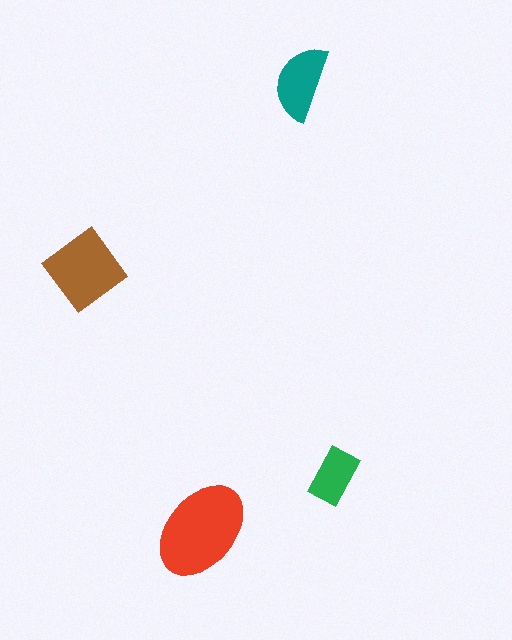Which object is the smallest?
The green rectangle.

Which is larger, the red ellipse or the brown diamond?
The red ellipse.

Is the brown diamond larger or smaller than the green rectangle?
Larger.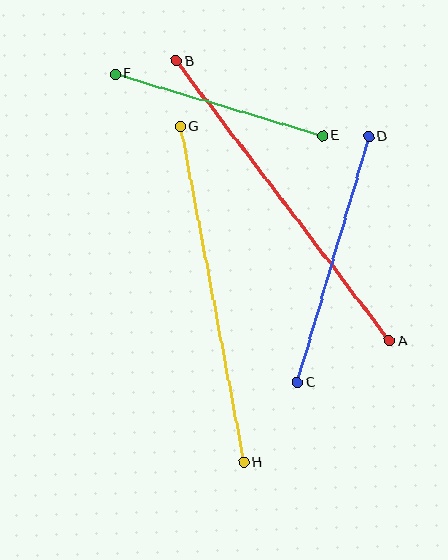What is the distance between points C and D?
The distance is approximately 256 pixels.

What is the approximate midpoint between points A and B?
The midpoint is at approximately (283, 201) pixels.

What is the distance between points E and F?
The distance is approximately 216 pixels.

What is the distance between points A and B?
The distance is approximately 352 pixels.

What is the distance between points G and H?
The distance is approximately 342 pixels.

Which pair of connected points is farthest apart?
Points A and B are farthest apart.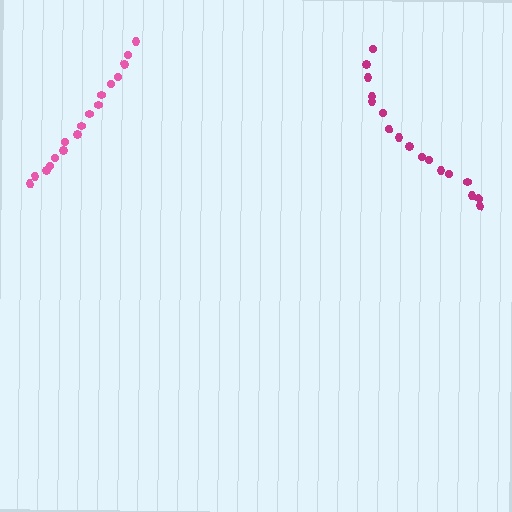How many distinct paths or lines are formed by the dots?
There are 2 distinct paths.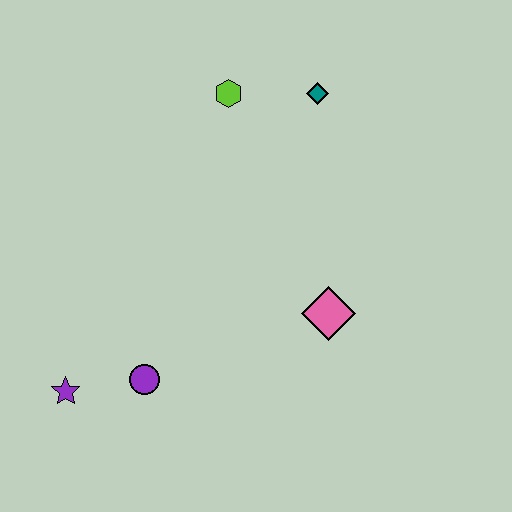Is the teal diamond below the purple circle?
No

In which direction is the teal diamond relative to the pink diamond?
The teal diamond is above the pink diamond.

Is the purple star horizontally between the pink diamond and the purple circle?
No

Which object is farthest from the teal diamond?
The purple star is farthest from the teal diamond.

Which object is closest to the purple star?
The purple circle is closest to the purple star.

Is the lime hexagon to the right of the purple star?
Yes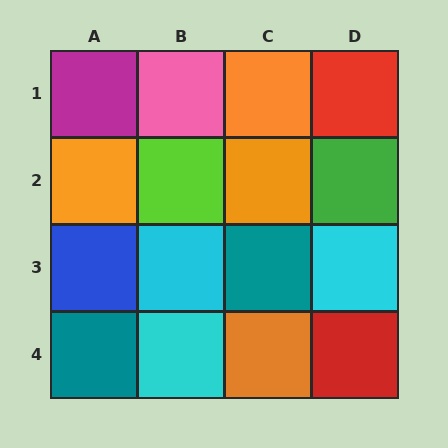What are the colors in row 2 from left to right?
Orange, lime, orange, green.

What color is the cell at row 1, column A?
Magenta.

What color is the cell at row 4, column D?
Red.